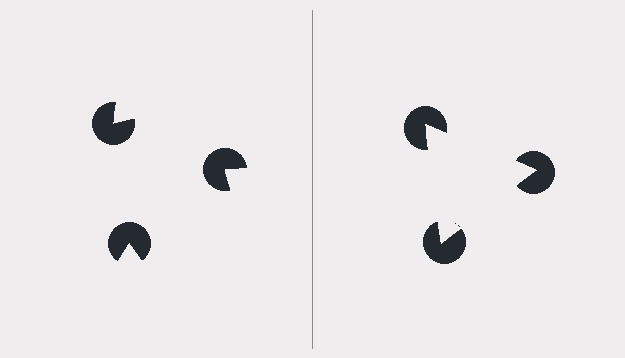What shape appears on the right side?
An illusory triangle.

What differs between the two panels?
The pac-man discs are positioned identically on both sides; only the wedge orientations differ. On the right they align to a triangle; on the left they are misaligned.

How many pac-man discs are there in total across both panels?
6 — 3 on each side.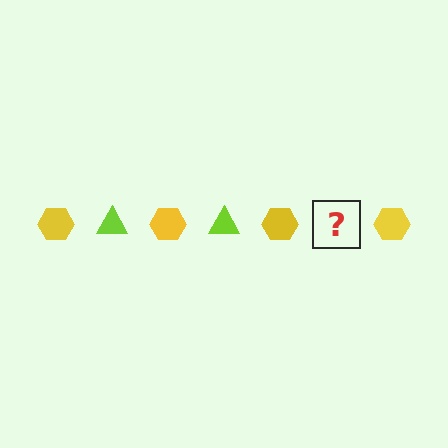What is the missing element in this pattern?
The missing element is a lime triangle.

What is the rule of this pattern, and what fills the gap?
The rule is that the pattern alternates between yellow hexagon and lime triangle. The gap should be filled with a lime triangle.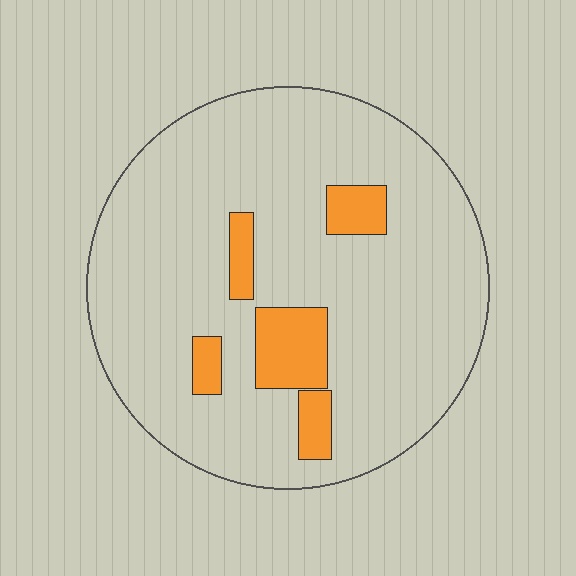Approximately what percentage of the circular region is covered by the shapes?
Approximately 10%.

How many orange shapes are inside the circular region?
5.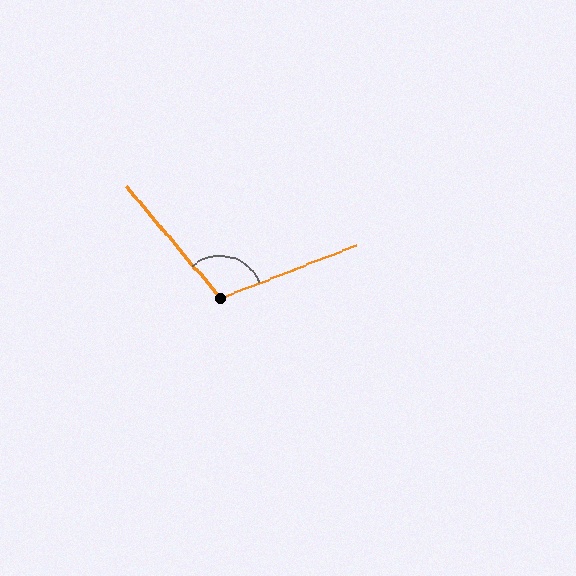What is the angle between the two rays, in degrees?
Approximately 109 degrees.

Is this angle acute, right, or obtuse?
It is obtuse.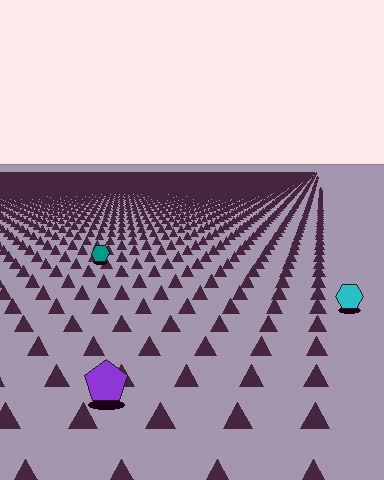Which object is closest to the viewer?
The purple pentagon is closest. The texture marks near it are larger and more spread out.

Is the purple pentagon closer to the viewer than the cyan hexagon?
Yes. The purple pentagon is closer — you can tell from the texture gradient: the ground texture is coarser near it.